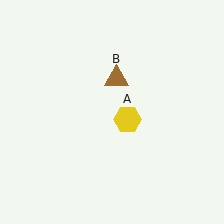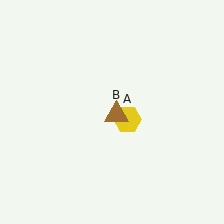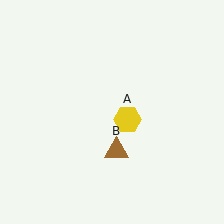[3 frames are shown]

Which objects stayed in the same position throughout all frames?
Yellow hexagon (object A) remained stationary.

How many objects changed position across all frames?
1 object changed position: brown triangle (object B).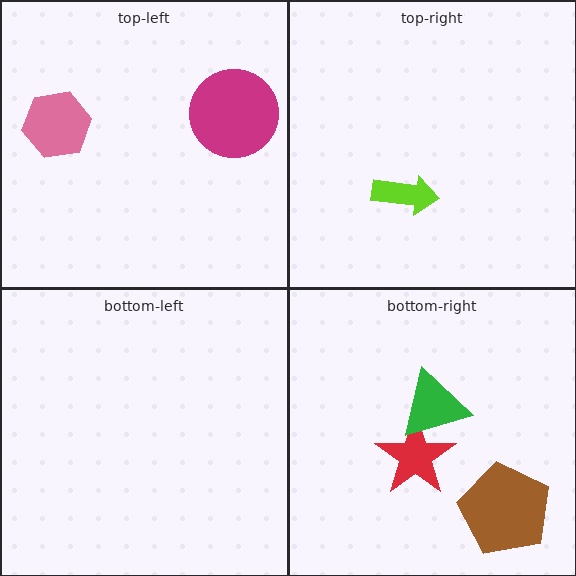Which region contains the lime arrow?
The top-right region.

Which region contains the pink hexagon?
The top-left region.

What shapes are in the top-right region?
The lime arrow.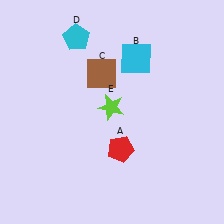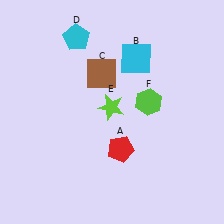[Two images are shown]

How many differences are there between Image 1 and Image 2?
There is 1 difference between the two images.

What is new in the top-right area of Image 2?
A lime hexagon (F) was added in the top-right area of Image 2.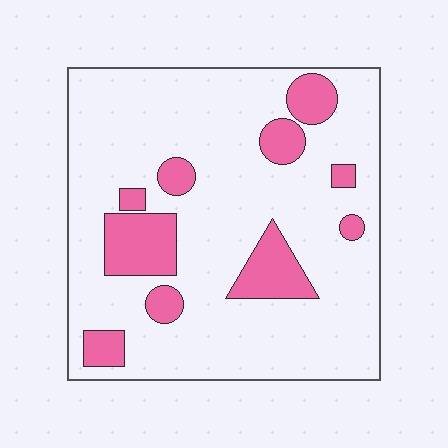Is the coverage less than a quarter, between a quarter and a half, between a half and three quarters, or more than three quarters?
Less than a quarter.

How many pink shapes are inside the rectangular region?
10.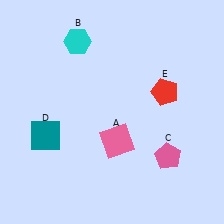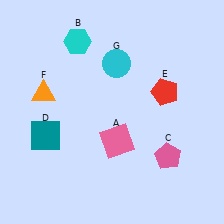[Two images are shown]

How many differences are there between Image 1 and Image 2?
There are 2 differences between the two images.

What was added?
An orange triangle (F), a cyan circle (G) were added in Image 2.